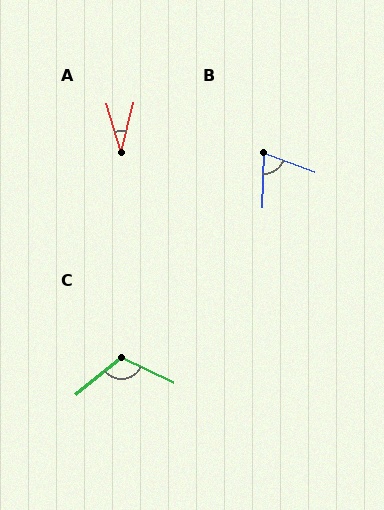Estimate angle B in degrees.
Approximately 72 degrees.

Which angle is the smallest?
A, at approximately 31 degrees.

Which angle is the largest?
C, at approximately 115 degrees.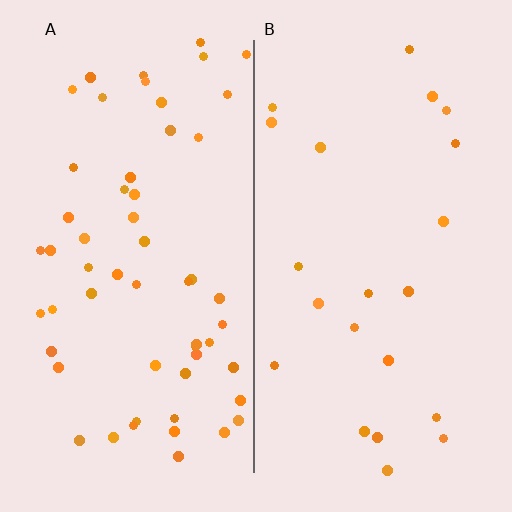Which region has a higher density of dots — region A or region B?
A (the left).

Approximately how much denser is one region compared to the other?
Approximately 2.6× — region A over region B.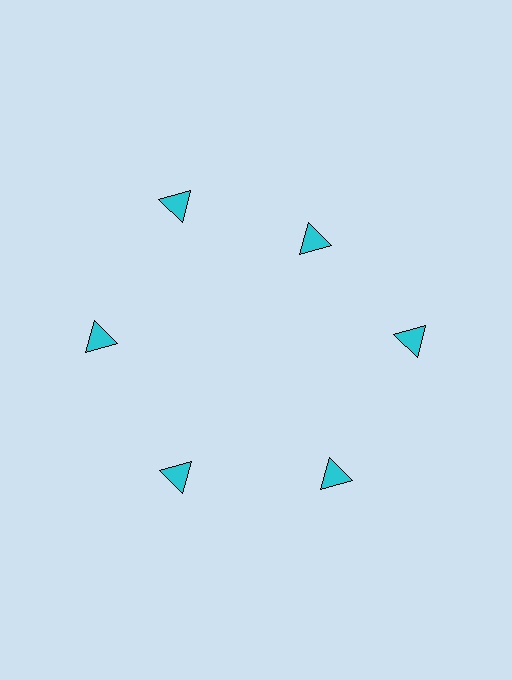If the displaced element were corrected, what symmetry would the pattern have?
It would have 6-fold rotational symmetry — the pattern would map onto itself every 60 degrees.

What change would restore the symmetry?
The symmetry would be restored by moving it outward, back onto the ring so that all 6 triangles sit at equal angles and equal distance from the center.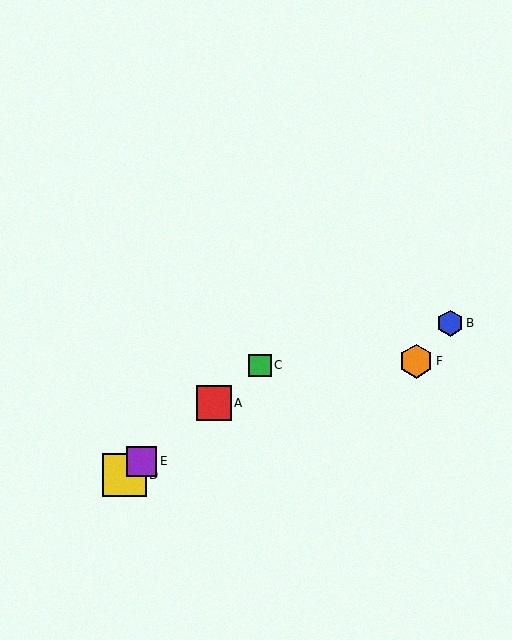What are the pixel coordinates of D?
Object D is at (125, 475).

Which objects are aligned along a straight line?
Objects A, C, D, E are aligned along a straight line.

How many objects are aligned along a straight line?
4 objects (A, C, D, E) are aligned along a straight line.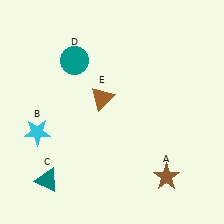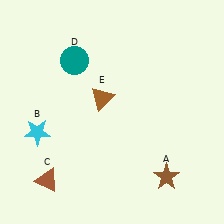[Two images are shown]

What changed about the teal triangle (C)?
In Image 1, C is teal. In Image 2, it changed to brown.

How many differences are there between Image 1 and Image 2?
There is 1 difference between the two images.